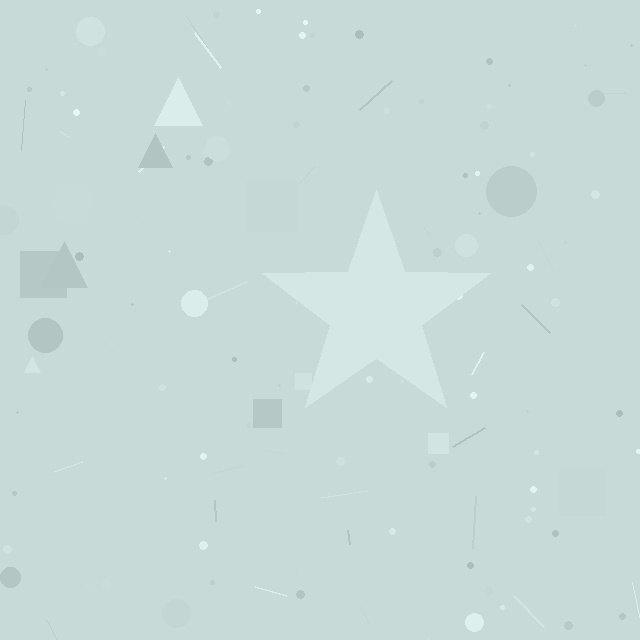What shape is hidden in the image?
A star is hidden in the image.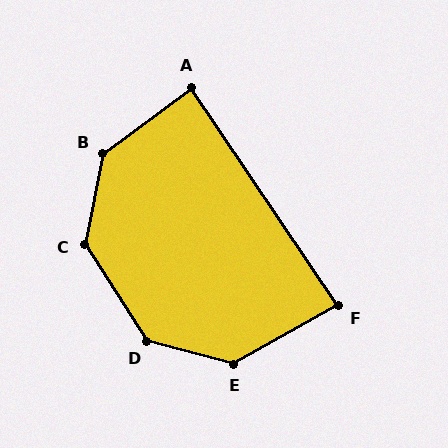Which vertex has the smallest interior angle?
F, at approximately 85 degrees.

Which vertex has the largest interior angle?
B, at approximately 137 degrees.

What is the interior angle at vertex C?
Approximately 137 degrees (obtuse).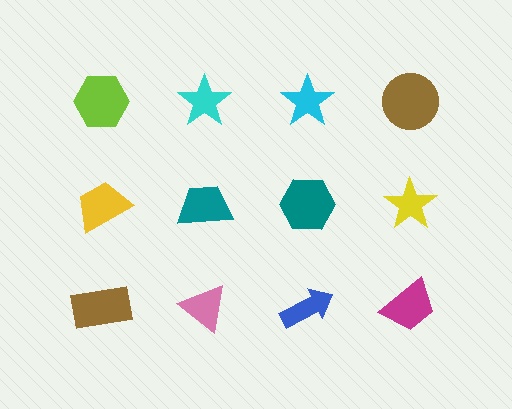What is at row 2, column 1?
A yellow trapezoid.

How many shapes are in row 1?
4 shapes.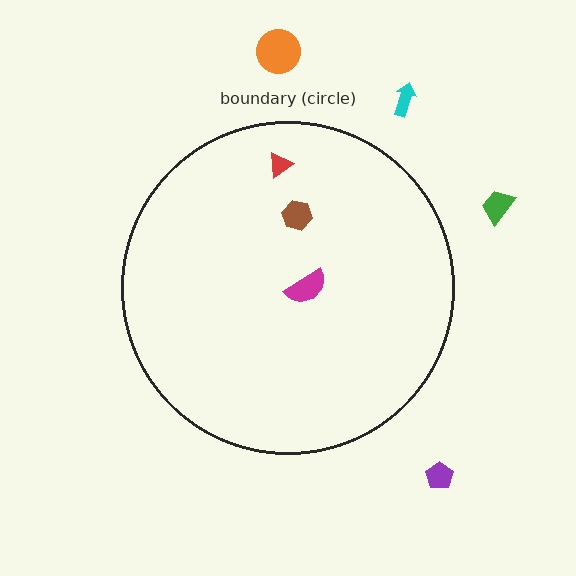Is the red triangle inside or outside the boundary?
Inside.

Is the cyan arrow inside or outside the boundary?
Outside.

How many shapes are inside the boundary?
3 inside, 4 outside.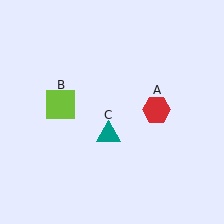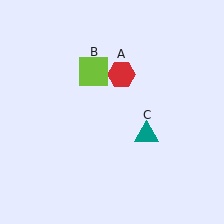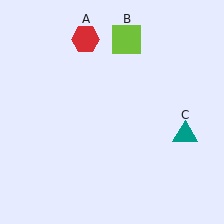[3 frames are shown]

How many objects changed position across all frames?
3 objects changed position: red hexagon (object A), lime square (object B), teal triangle (object C).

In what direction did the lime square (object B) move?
The lime square (object B) moved up and to the right.